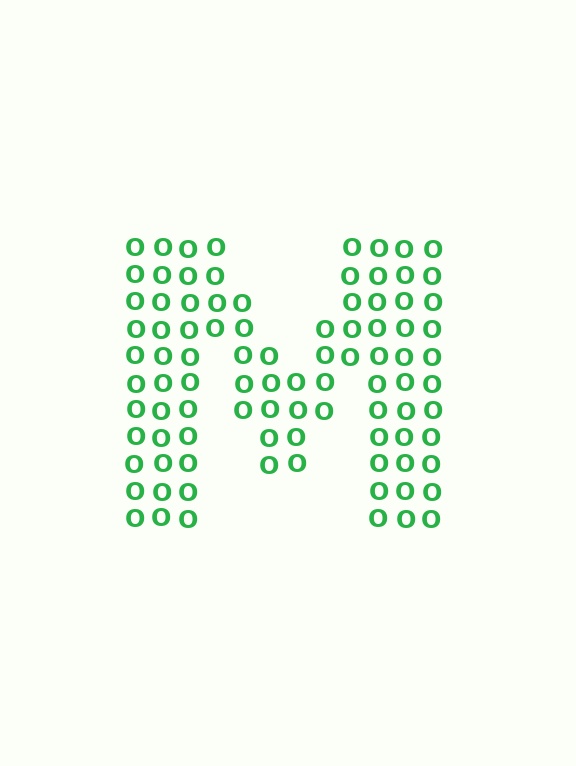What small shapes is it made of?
It is made of small letter O's.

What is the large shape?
The large shape is the letter M.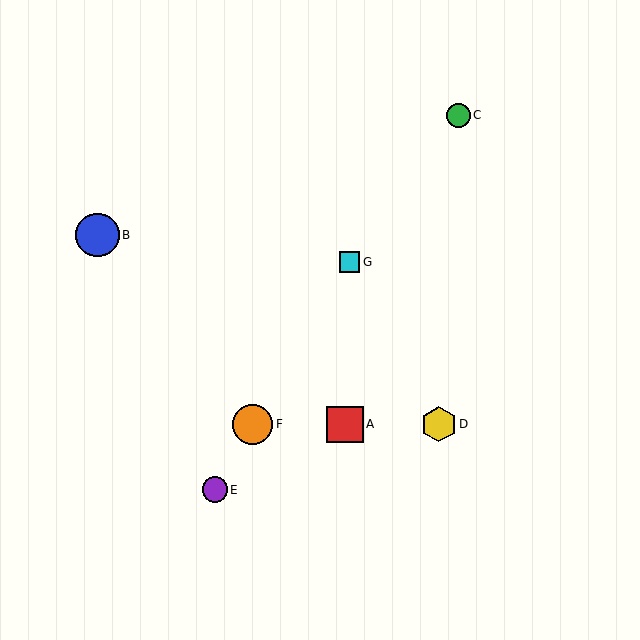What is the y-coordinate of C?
Object C is at y≈115.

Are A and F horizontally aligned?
Yes, both are at y≈424.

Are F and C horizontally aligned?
No, F is at y≈424 and C is at y≈115.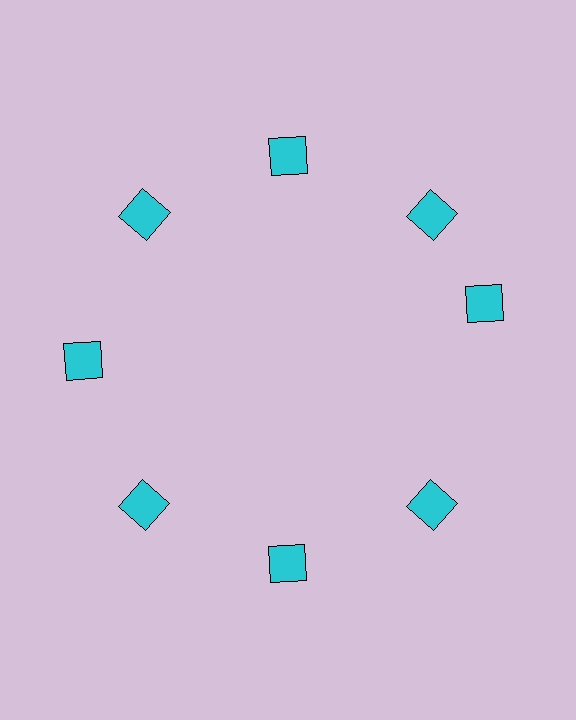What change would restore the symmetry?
The symmetry would be restored by rotating it back into even spacing with its neighbors so that all 8 squares sit at equal angles and equal distance from the center.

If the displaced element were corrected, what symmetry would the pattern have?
It would have 8-fold rotational symmetry — the pattern would map onto itself every 45 degrees.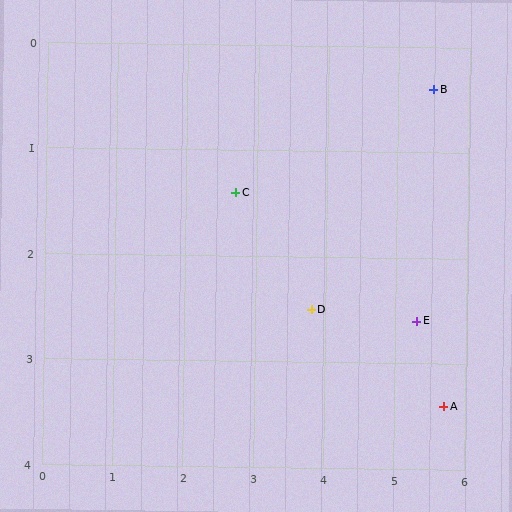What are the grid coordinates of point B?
Point B is at approximately (5.5, 0.4).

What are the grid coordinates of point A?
Point A is at approximately (5.7, 3.4).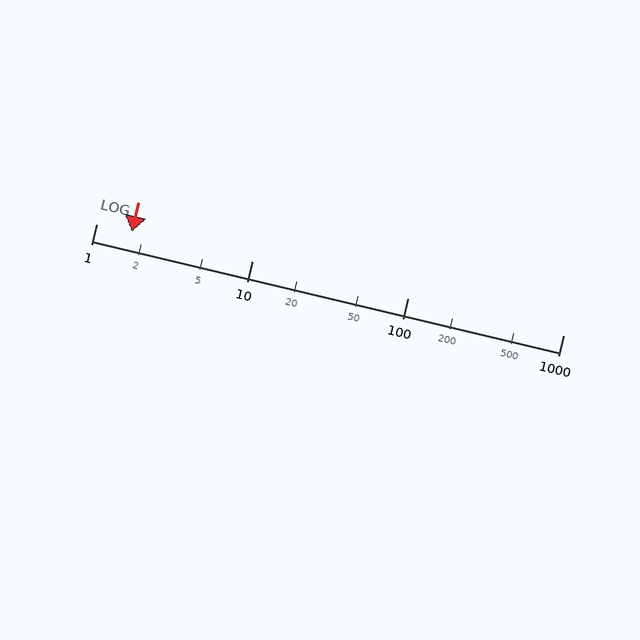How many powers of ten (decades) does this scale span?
The scale spans 3 decades, from 1 to 1000.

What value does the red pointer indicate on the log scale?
The pointer indicates approximately 1.7.